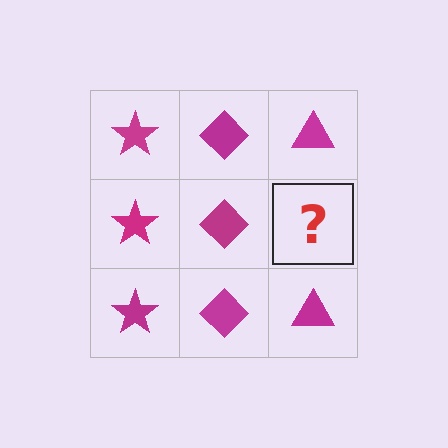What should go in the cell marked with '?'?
The missing cell should contain a magenta triangle.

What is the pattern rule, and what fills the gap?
The rule is that each column has a consistent shape. The gap should be filled with a magenta triangle.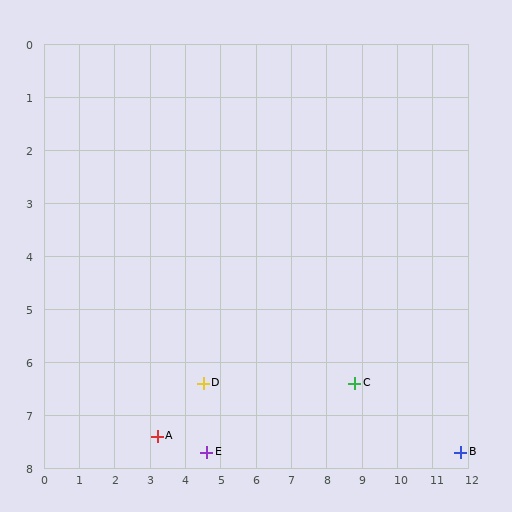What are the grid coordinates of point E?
Point E is at approximately (4.6, 7.7).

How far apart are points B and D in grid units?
Points B and D are about 7.4 grid units apart.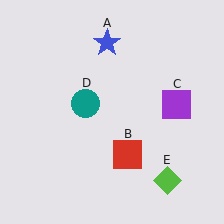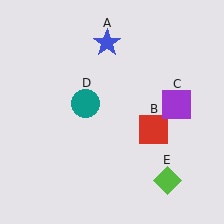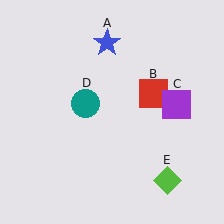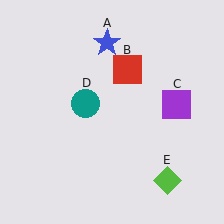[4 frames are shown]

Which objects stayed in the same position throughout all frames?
Blue star (object A) and purple square (object C) and teal circle (object D) and lime diamond (object E) remained stationary.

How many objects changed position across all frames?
1 object changed position: red square (object B).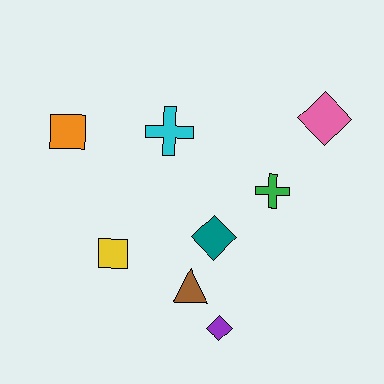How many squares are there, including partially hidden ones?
There are 2 squares.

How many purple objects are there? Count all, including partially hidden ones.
There is 1 purple object.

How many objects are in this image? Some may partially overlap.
There are 8 objects.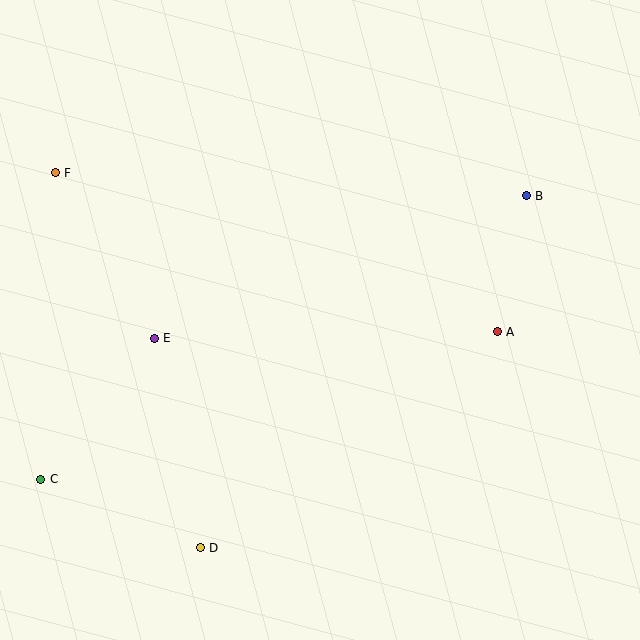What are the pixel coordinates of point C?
Point C is at (41, 479).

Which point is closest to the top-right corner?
Point B is closest to the top-right corner.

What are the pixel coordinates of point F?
Point F is at (55, 173).